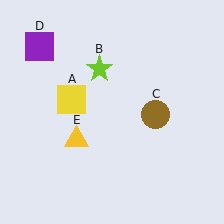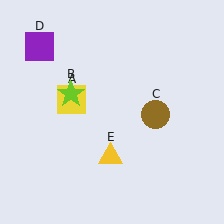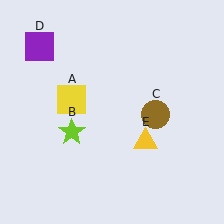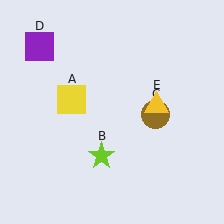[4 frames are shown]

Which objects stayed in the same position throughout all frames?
Yellow square (object A) and brown circle (object C) and purple square (object D) remained stationary.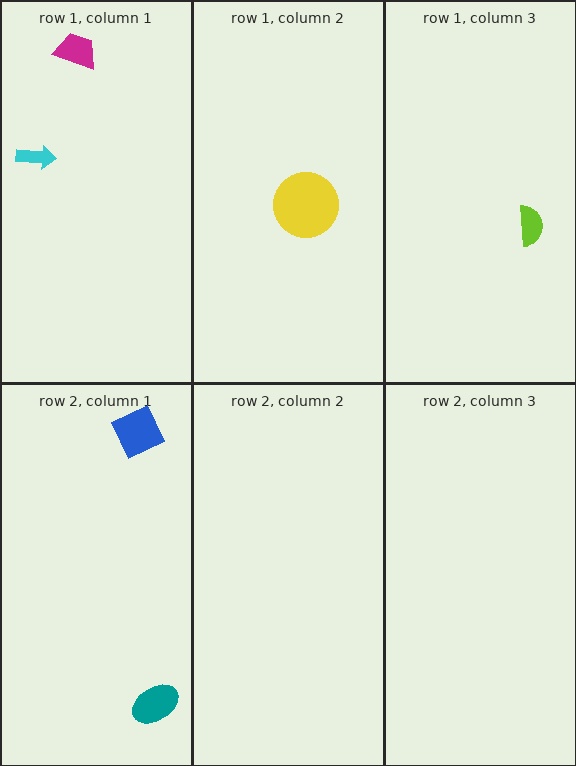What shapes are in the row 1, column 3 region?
The lime semicircle.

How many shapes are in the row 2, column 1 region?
2.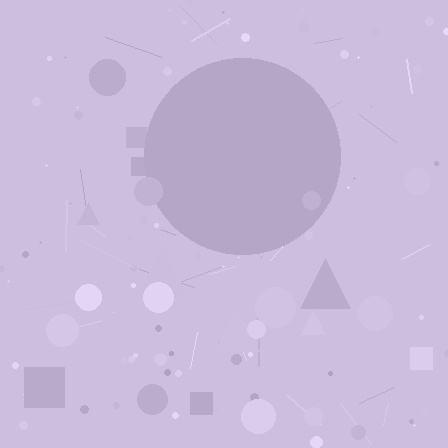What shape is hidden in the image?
A circle is hidden in the image.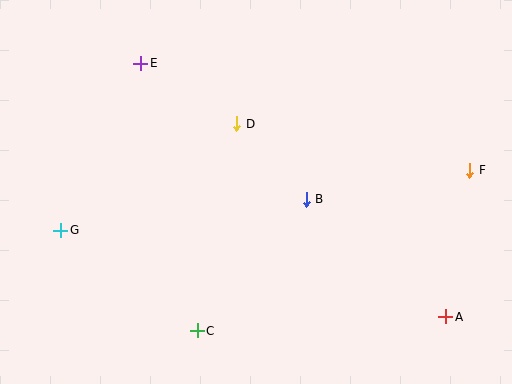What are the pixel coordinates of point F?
Point F is at (470, 170).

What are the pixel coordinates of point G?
Point G is at (61, 230).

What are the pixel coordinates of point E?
Point E is at (141, 63).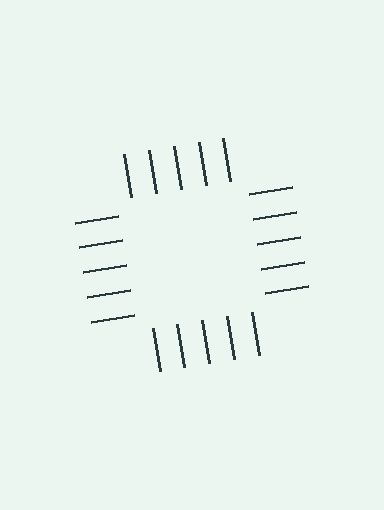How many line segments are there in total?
20 — 5 along each of the 4 edges.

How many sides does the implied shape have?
4 sides — the line-ends trace a square.